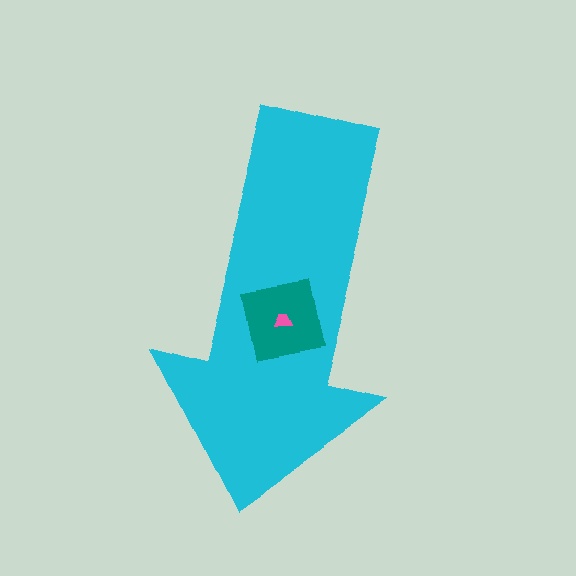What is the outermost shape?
The cyan arrow.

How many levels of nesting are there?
3.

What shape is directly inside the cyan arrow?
The teal square.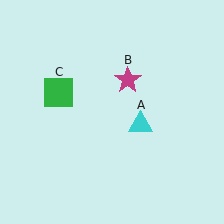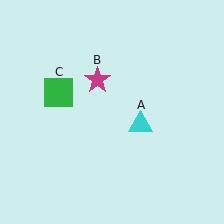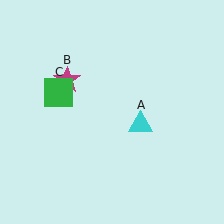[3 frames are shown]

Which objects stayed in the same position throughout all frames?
Cyan triangle (object A) and green square (object C) remained stationary.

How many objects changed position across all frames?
1 object changed position: magenta star (object B).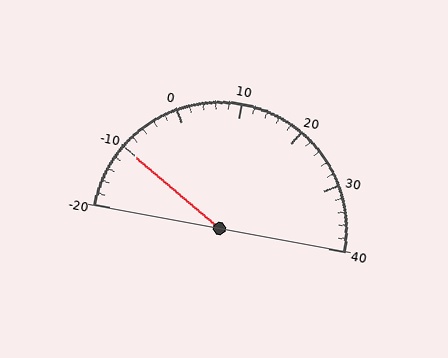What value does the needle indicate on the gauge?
The needle indicates approximately -10.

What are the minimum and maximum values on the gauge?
The gauge ranges from -20 to 40.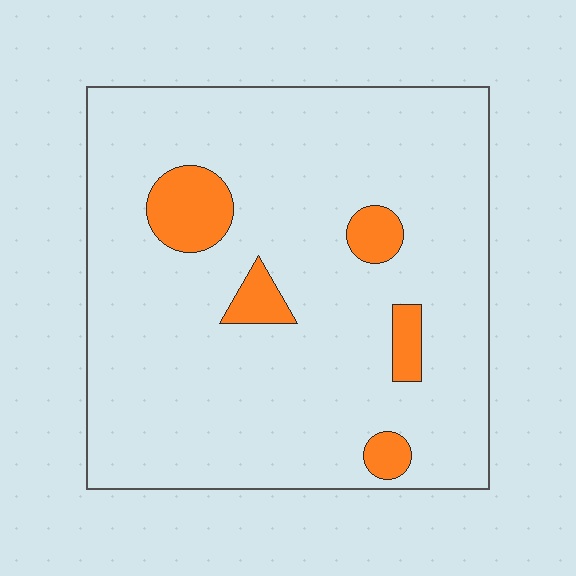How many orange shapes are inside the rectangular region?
5.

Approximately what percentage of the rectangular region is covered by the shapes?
Approximately 10%.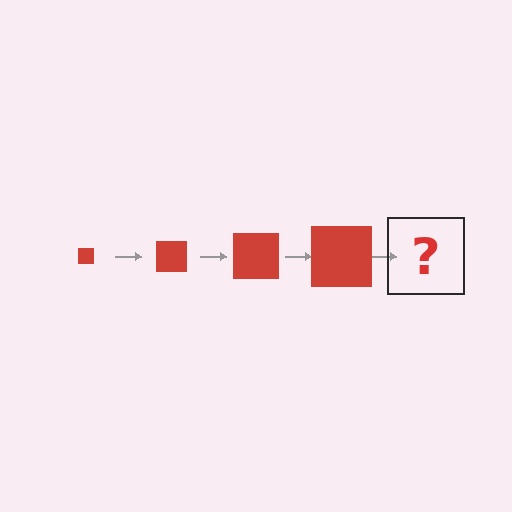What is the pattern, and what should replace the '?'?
The pattern is that the square gets progressively larger each step. The '?' should be a red square, larger than the previous one.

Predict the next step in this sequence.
The next step is a red square, larger than the previous one.